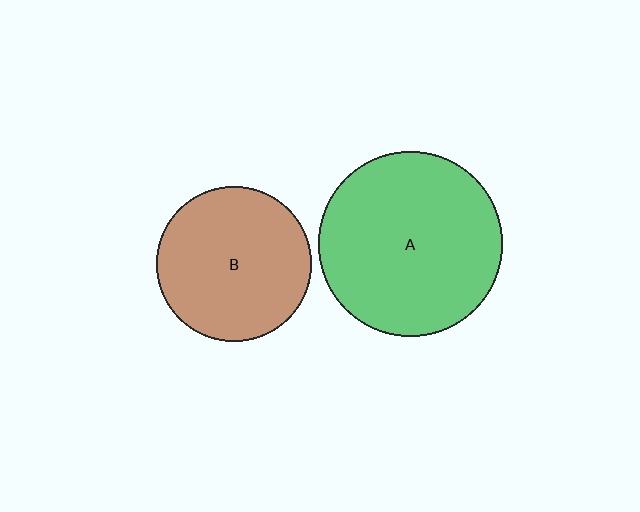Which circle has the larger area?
Circle A (green).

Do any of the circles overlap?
No, none of the circles overlap.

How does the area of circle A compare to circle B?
Approximately 1.4 times.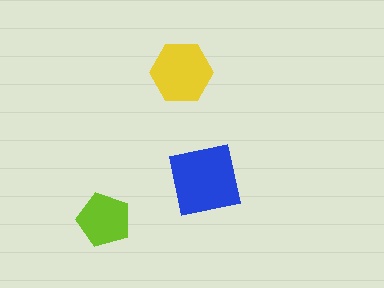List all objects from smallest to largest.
The lime pentagon, the yellow hexagon, the blue square.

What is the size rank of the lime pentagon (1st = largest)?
3rd.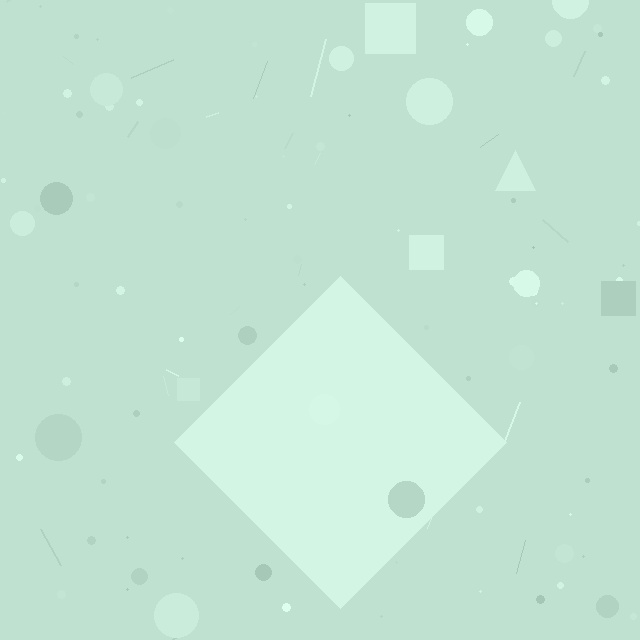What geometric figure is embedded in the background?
A diamond is embedded in the background.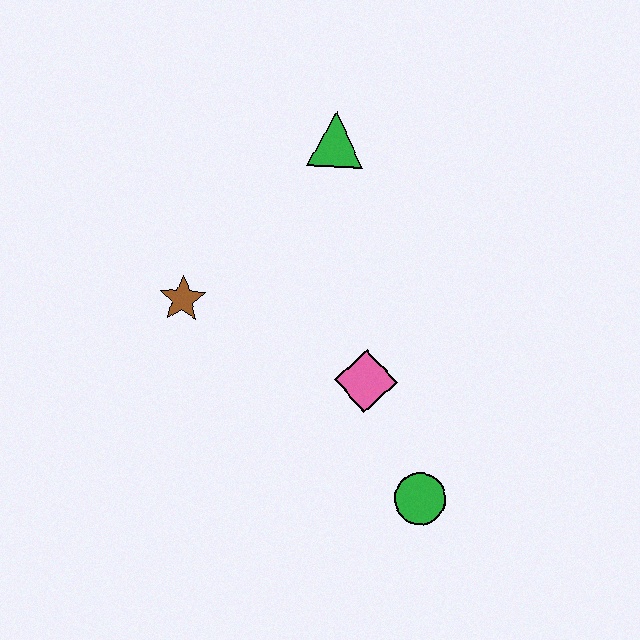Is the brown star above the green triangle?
No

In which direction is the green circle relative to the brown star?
The green circle is to the right of the brown star.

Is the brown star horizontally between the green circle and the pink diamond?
No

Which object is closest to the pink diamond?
The green circle is closest to the pink diamond.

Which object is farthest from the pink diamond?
The green triangle is farthest from the pink diamond.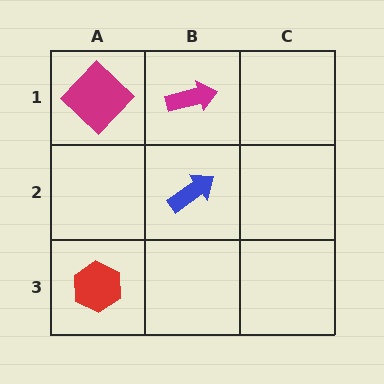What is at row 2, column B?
A blue arrow.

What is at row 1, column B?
A magenta arrow.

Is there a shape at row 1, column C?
No, that cell is empty.